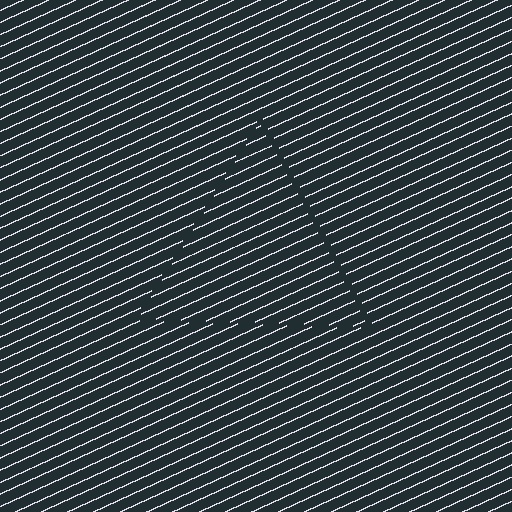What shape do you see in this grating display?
An illusory triangle. The interior of the shape contains the same grating, shifted by half a period — the contour is defined by the phase discontinuity where line-ends from the inner and outer gratings abut.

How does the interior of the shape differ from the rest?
The interior of the shape contains the same grating, shifted by half a period — the contour is defined by the phase discontinuity where line-ends from the inner and outer gratings abut.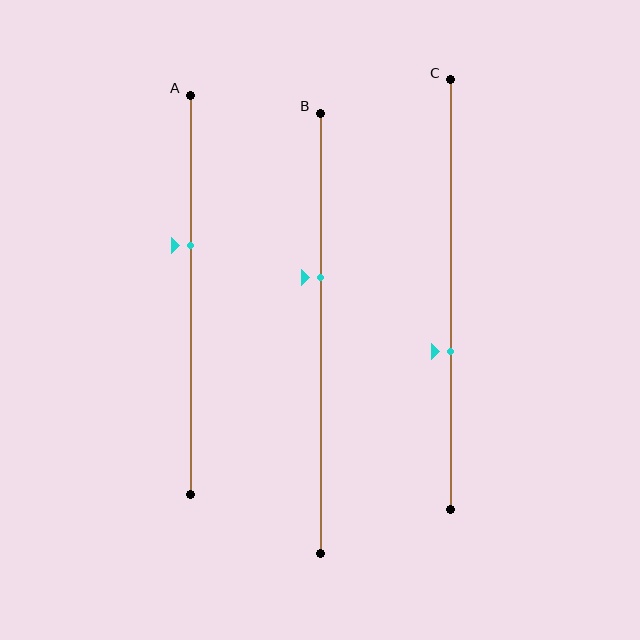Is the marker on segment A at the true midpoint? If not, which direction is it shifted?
No, the marker on segment A is shifted upward by about 12% of the segment length.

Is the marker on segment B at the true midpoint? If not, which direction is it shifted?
No, the marker on segment B is shifted upward by about 13% of the segment length.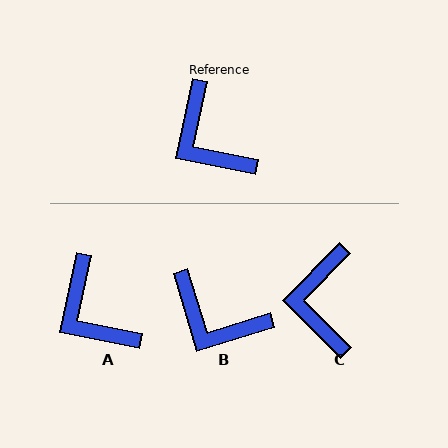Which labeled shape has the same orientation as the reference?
A.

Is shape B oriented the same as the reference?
No, it is off by about 29 degrees.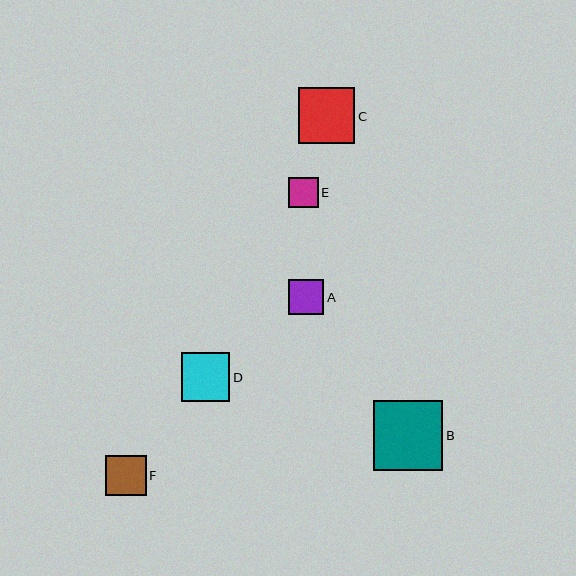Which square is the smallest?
Square E is the smallest with a size of approximately 30 pixels.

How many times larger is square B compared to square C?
Square B is approximately 1.2 times the size of square C.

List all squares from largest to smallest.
From largest to smallest: B, C, D, F, A, E.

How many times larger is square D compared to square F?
Square D is approximately 1.2 times the size of square F.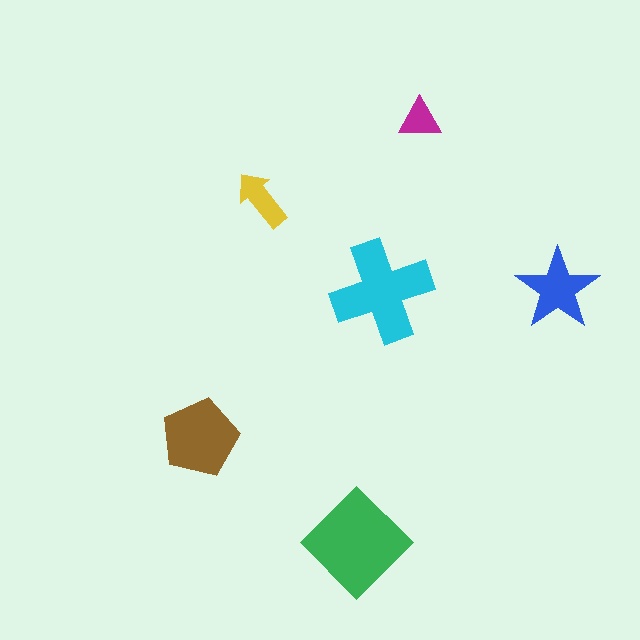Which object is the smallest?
The magenta triangle.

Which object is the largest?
The green diamond.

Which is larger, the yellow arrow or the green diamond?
The green diamond.